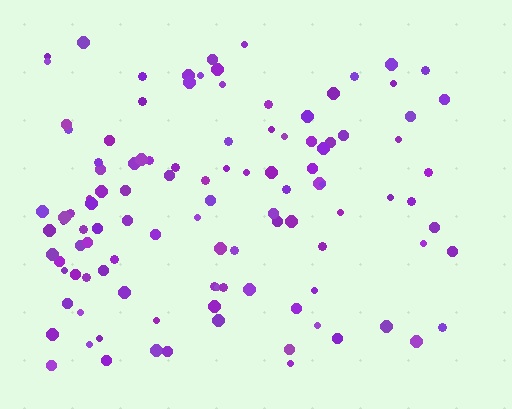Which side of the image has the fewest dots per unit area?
The right.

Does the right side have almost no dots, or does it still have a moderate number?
Still a moderate number, just noticeably fewer than the left.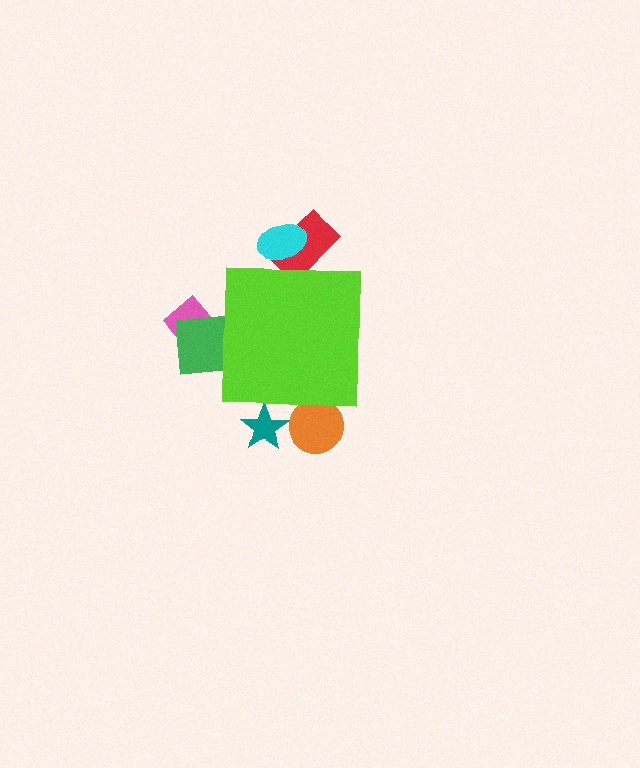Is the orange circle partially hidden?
Yes, the orange circle is partially hidden behind the lime square.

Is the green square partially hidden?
Yes, the green square is partially hidden behind the lime square.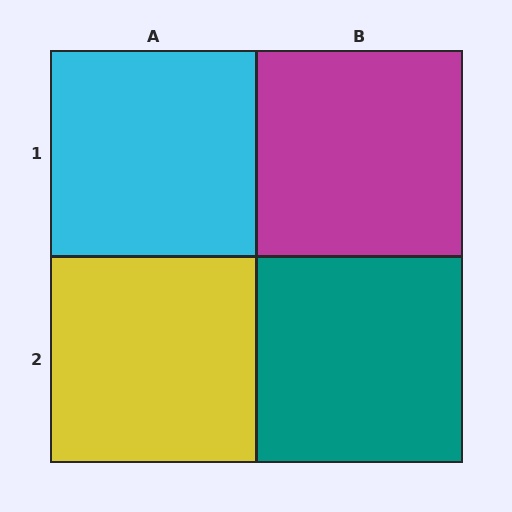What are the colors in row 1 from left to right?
Cyan, magenta.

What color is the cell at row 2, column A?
Yellow.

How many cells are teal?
1 cell is teal.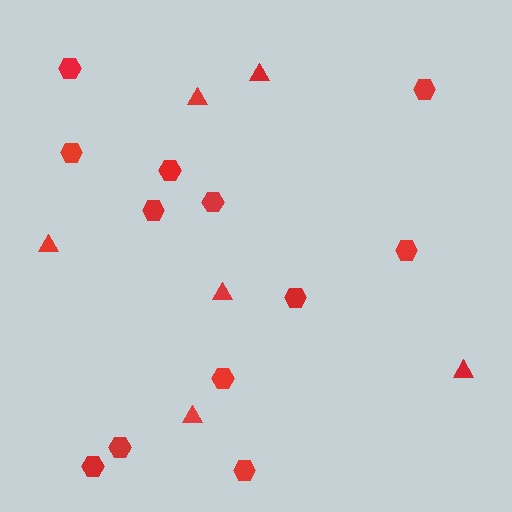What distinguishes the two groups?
There are 2 groups: one group of hexagons (12) and one group of triangles (6).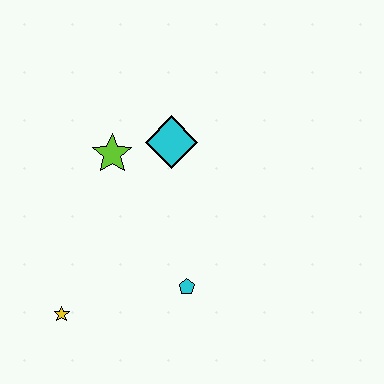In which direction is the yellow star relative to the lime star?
The yellow star is below the lime star.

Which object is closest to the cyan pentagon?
The yellow star is closest to the cyan pentagon.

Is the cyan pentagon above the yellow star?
Yes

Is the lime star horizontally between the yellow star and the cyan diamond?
Yes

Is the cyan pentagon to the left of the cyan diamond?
No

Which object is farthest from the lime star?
The yellow star is farthest from the lime star.